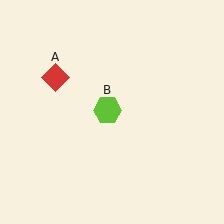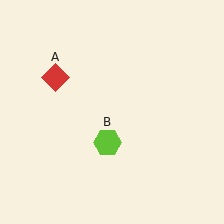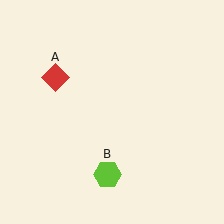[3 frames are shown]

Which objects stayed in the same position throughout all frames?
Red diamond (object A) remained stationary.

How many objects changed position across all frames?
1 object changed position: lime hexagon (object B).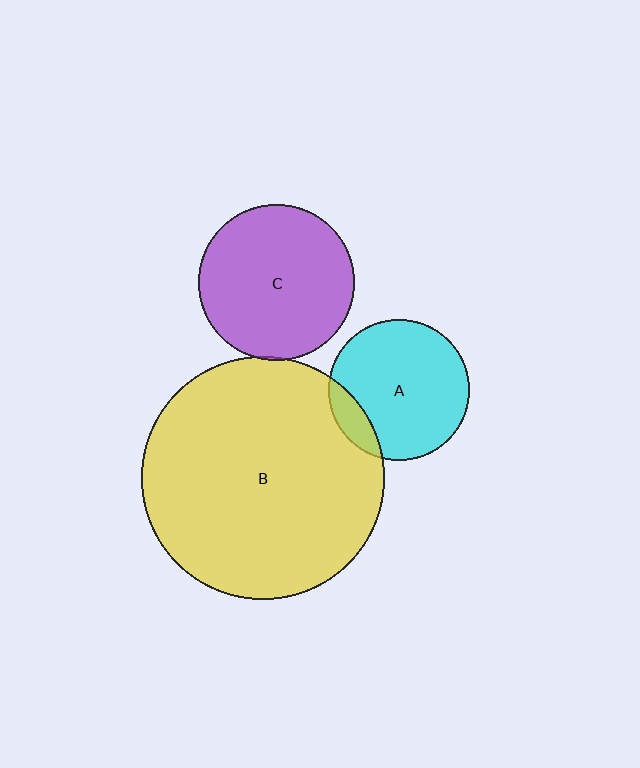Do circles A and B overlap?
Yes.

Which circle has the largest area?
Circle B (yellow).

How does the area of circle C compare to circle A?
Approximately 1.2 times.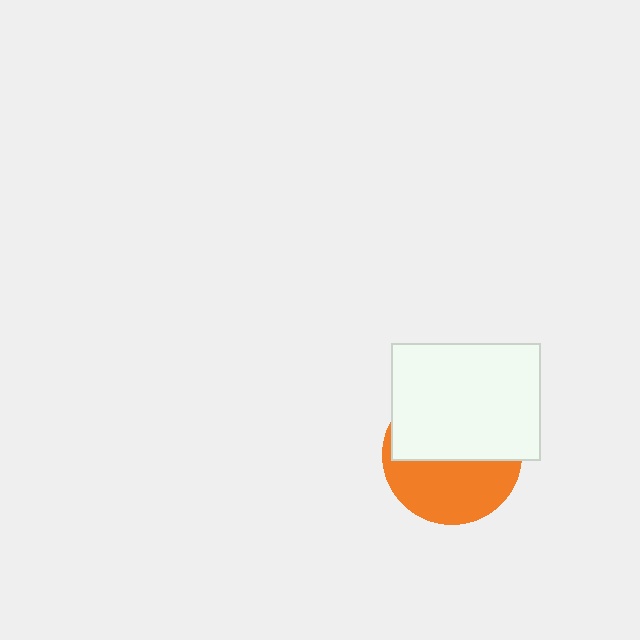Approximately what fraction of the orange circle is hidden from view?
Roughly 54% of the orange circle is hidden behind the white rectangle.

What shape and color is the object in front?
The object in front is a white rectangle.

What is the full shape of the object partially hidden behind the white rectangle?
The partially hidden object is an orange circle.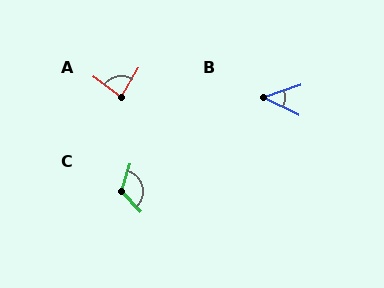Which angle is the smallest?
B, at approximately 44 degrees.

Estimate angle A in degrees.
Approximately 84 degrees.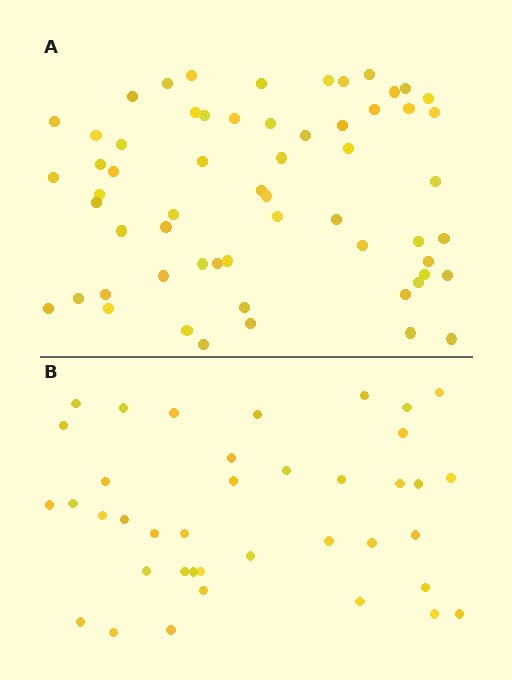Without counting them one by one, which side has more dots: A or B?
Region A (the top region) has more dots.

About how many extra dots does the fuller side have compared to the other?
Region A has approximately 20 more dots than region B.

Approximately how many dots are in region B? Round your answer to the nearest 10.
About 40 dots. (The exact count is 39, which rounds to 40.)